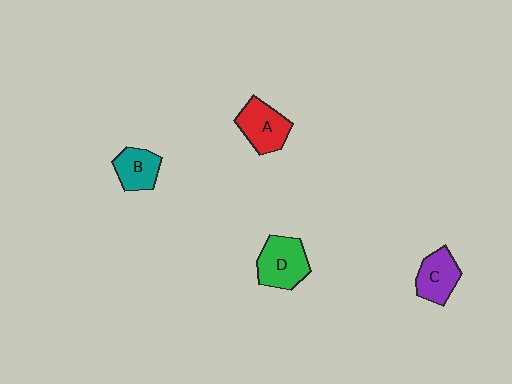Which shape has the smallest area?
Shape B (teal).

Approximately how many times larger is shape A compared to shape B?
Approximately 1.3 times.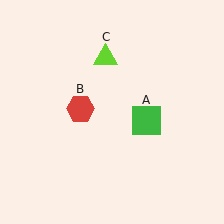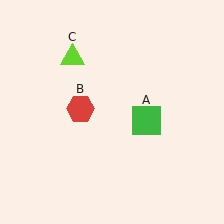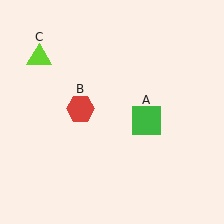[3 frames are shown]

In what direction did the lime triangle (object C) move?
The lime triangle (object C) moved left.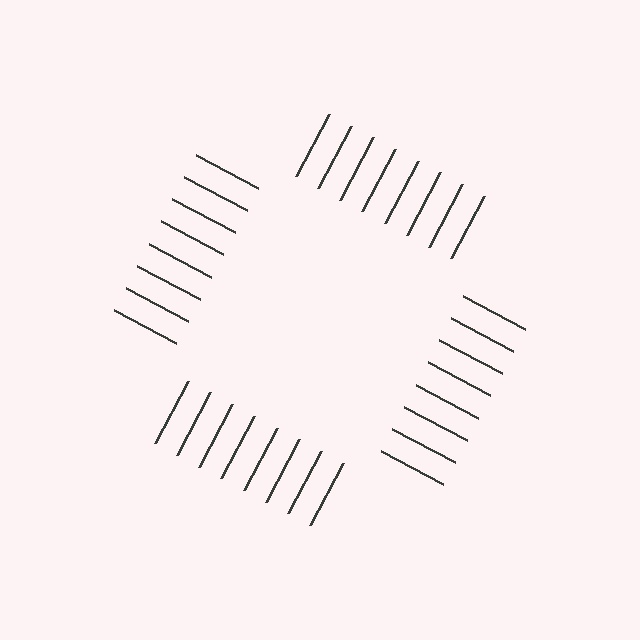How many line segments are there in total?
32 — 8 along each of the 4 edges.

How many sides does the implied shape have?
4 sides — the line-ends trace a square.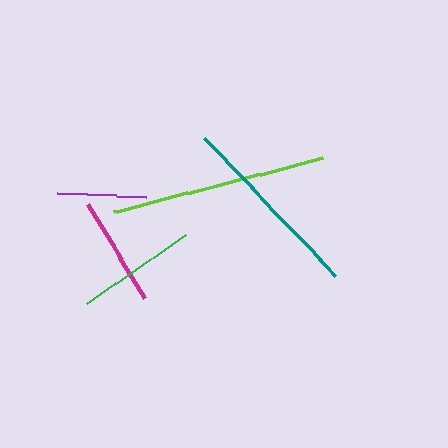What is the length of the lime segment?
The lime segment is approximately 216 pixels long.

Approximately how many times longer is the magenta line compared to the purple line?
The magenta line is approximately 1.2 times the length of the purple line.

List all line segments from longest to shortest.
From longest to shortest: lime, teal, green, magenta, purple.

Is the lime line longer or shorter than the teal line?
The lime line is longer than the teal line.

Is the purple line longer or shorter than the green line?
The green line is longer than the purple line.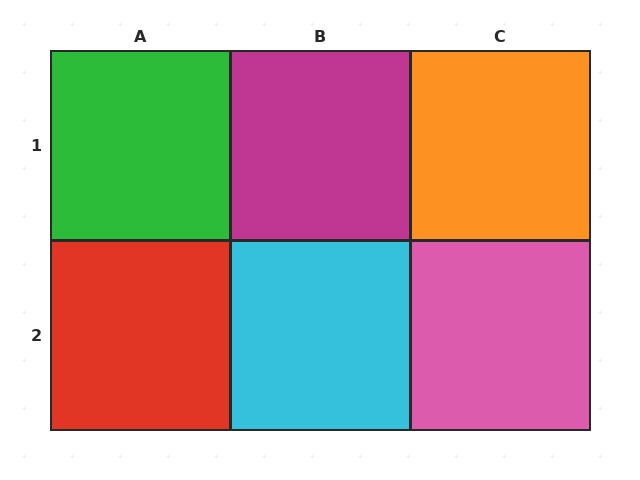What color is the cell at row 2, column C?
Pink.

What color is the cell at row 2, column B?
Cyan.